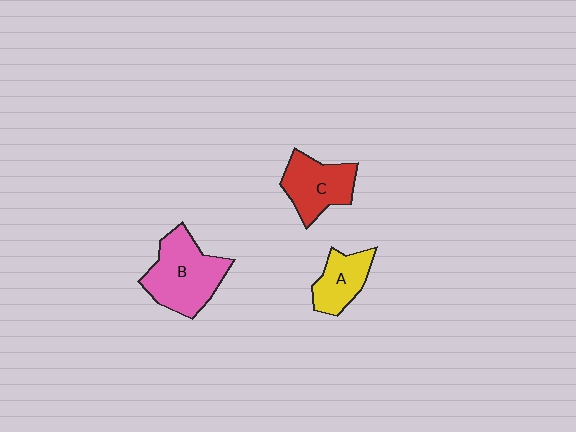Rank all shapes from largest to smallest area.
From largest to smallest: B (pink), C (red), A (yellow).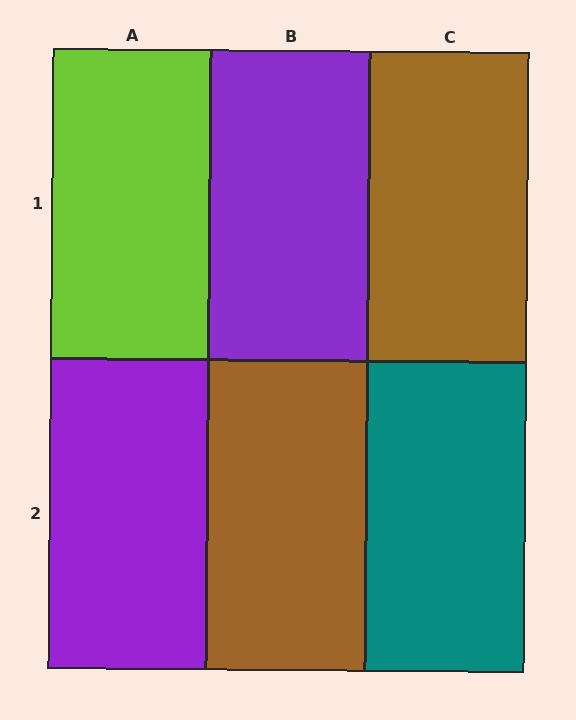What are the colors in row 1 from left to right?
Lime, purple, brown.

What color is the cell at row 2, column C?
Teal.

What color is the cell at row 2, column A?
Purple.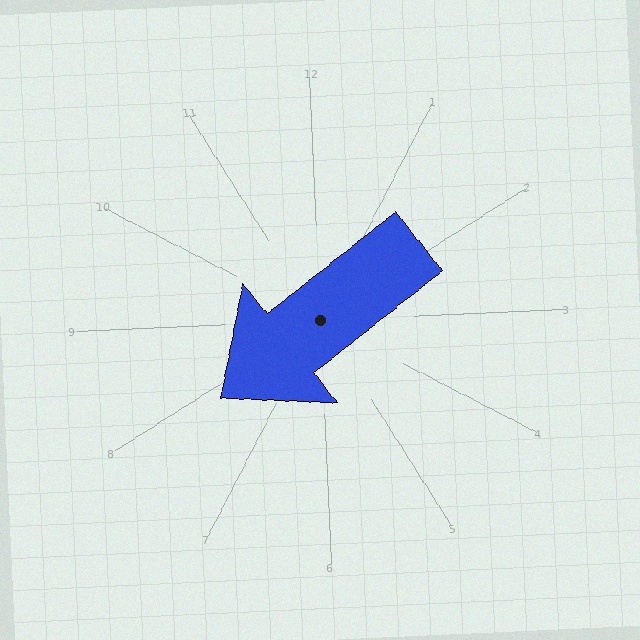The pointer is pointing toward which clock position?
Roughly 8 o'clock.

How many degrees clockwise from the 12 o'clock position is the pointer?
Approximately 234 degrees.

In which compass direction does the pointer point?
Southwest.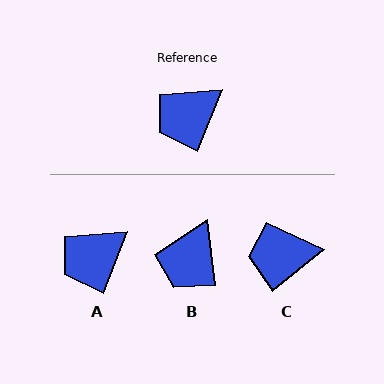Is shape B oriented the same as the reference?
No, it is off by about 29 degrees.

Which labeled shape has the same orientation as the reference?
A.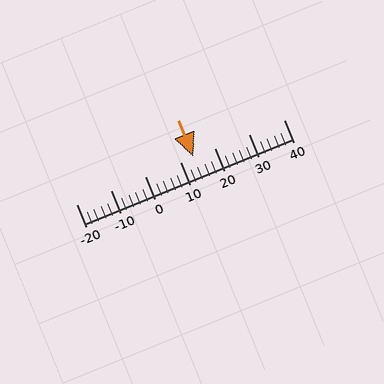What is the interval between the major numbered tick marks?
The major tick marks are spaced 10 units apart.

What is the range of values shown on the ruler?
The ruler shows values from -20 to 40.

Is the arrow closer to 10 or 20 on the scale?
The arrow is closer to 10.